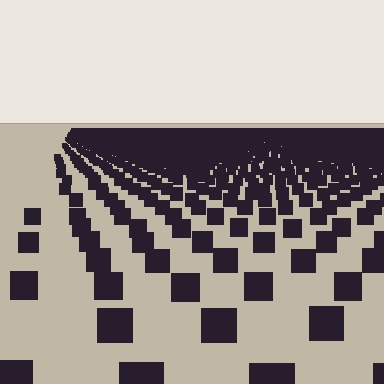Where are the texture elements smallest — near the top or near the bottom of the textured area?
Near the top.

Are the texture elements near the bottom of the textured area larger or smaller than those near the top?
Larger. Near the bottom, elements are closer to the viewer and appear at a bigger on-screen size.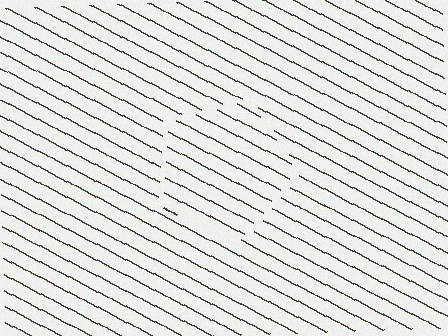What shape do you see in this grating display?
An illusory pentagon. The interior of the shape contains the same grating, shifted by half a period — the contour is defined by the phase discontinuity where line-ends from the inner and outer gratings abut.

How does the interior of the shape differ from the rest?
The interior of the shape contains the same grating, shifted by half a period — the contour is defined by the phase discontinuity where line-ends from the inner and outer gratings abut.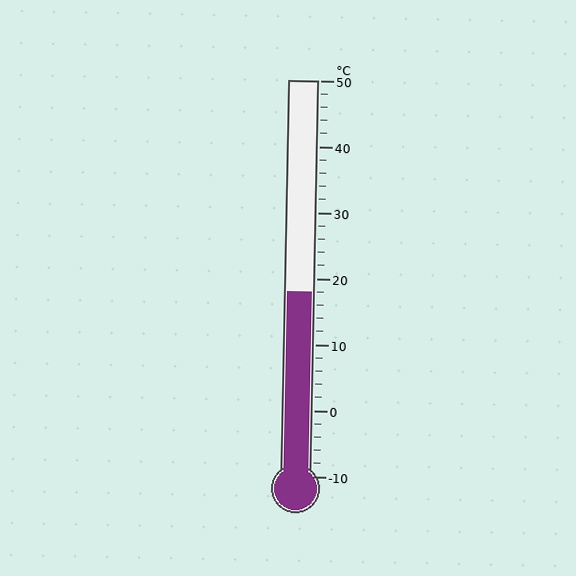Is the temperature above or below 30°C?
The temperature is below 30°C.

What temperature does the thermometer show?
The thermometer shows approximately 18°C.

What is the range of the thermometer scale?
The thermometer scale ranges from -10°C to 50°C.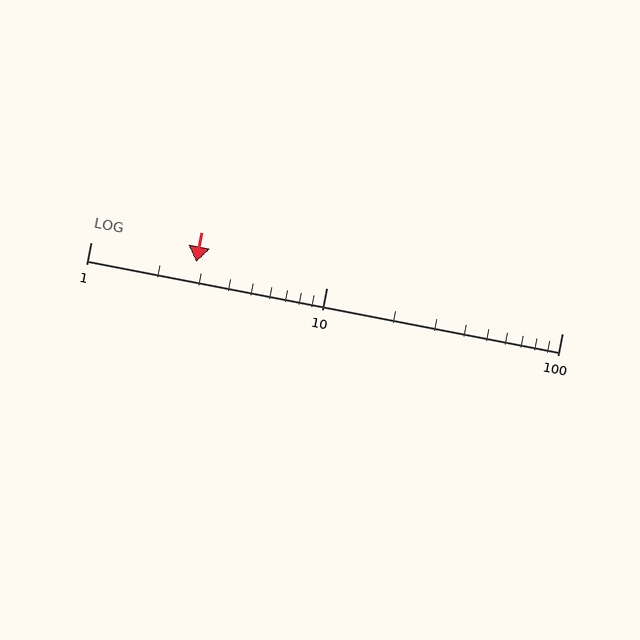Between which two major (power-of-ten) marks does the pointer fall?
The pointer is between 1 and 10.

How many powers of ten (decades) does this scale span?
The scale spans 2 decades, from 1 to 100.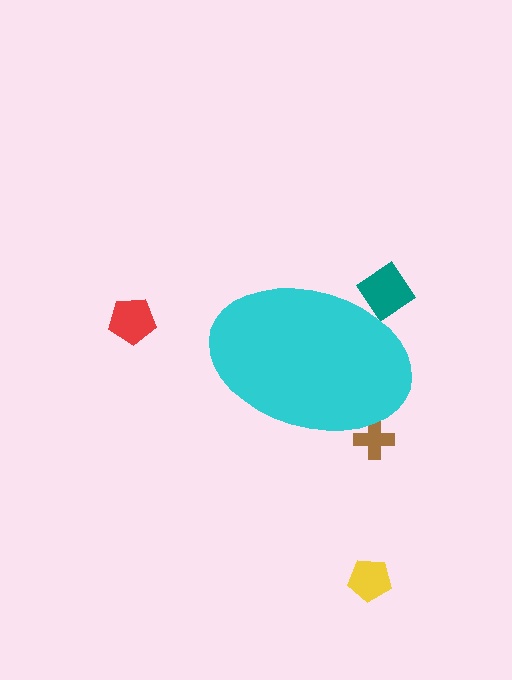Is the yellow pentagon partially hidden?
No, the yellow pentagon is fully visible.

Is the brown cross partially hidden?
Yes, the brown cross is partially hidden behind the cyan ellipse.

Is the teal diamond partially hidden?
Yes, the teal diamond is partially hidden behind the cyan ellipse.